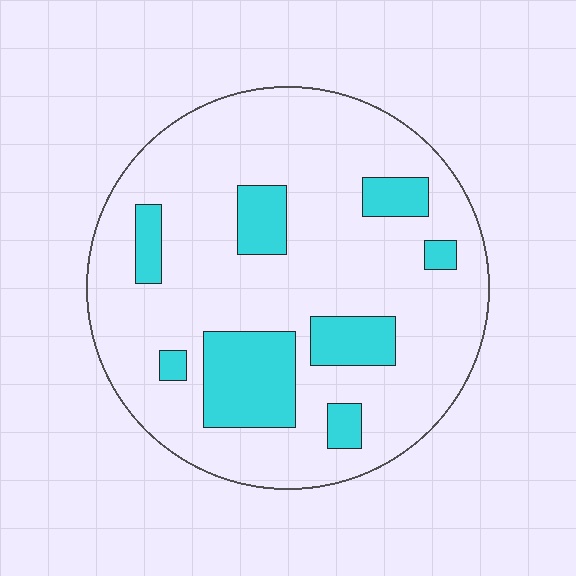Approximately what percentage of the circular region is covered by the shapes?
Approximately 20%.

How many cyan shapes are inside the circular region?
8.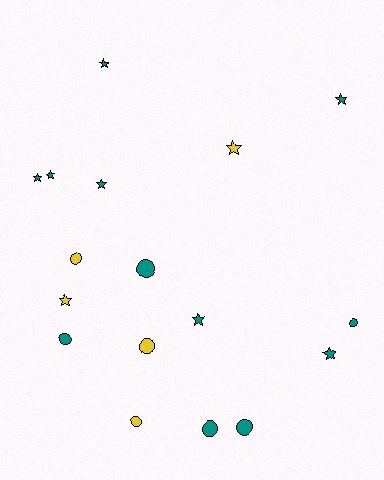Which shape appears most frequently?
Star, with 9 objects.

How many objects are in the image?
There are 17 objects.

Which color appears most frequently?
Teal, with 12 objects.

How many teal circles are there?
There are 5 teal circles.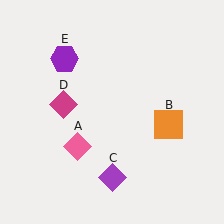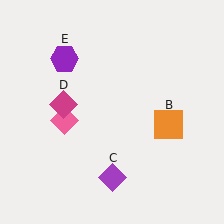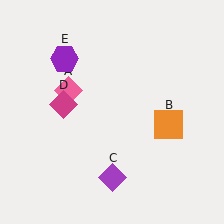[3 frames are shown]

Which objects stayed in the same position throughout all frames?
Orange square (object B) and purple diamond (object C) and magenta diamond (object D) and purple hexagon (object E) remained stationary.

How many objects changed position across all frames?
1 object changed position: pink diamond (object A).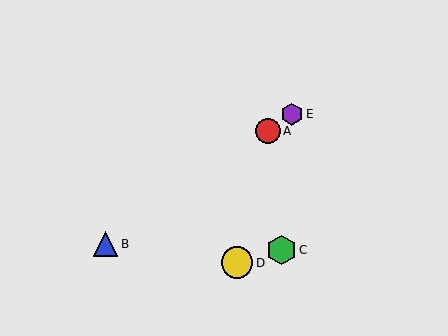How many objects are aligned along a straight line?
3 objects (A, B, E) are aligned along a straight line.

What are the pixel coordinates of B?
Object B is at (105, 244).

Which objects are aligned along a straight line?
Objects A, B, E are aligned along a straight line.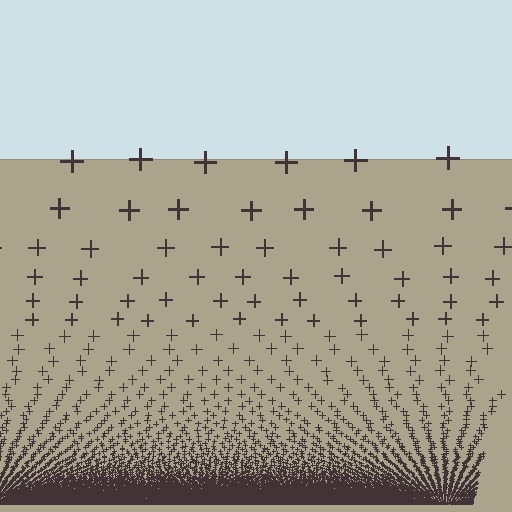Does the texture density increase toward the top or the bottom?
Density increases toward the bottom.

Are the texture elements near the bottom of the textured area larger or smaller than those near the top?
Smaller. The gradient is inverted — elements near the bottom are smaller and denser.